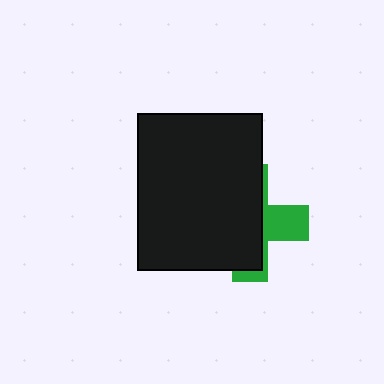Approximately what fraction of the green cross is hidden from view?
Roughly 68% of the green cross is hidden behind the black rectangle.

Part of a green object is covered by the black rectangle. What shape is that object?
It is a cross.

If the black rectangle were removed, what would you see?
You would see the complete green cross.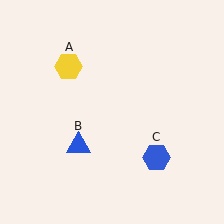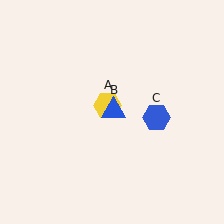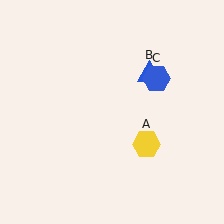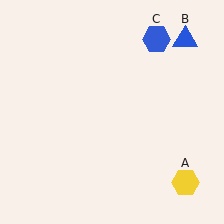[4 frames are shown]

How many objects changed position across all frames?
3 objects changed position: yellow hexagon (object A), blue triangle (object B), blue hexagon (object C).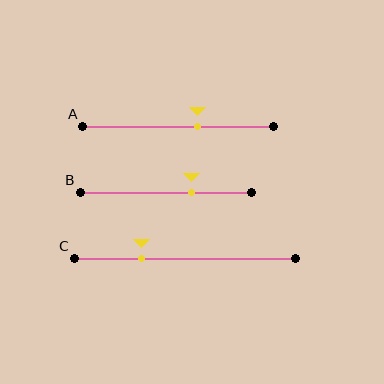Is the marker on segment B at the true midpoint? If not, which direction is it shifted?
No, the marker on segment B is shifted to the right by about 15% of the segment length.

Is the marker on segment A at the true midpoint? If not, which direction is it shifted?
No, the marker on segment A is shifted to the right by about 10% of the segment length.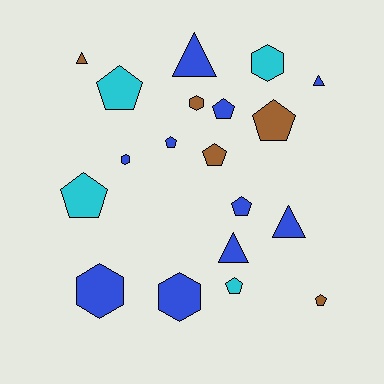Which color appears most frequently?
Blue, with 10 objects.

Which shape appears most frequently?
Pentagon, with 9 objects.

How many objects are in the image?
There are 19 objects.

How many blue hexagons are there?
There are 3 blue hexagons.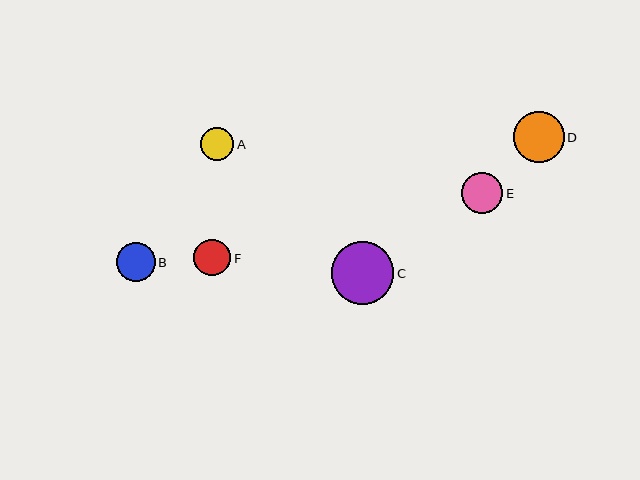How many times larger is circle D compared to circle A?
Circle D is approximately 1.5 times the size of circle A.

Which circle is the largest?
Circle C is the largest with a size of approximately 63 pixels.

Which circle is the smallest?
Circle A is the smallest with a size of approximately 34 pixels.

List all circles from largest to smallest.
From largest to smallest: C, D, E, B, F, A.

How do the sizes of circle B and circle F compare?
Circle B and circle F are approximately the same size.